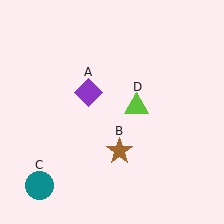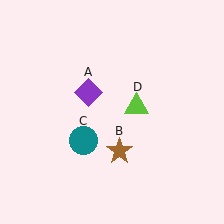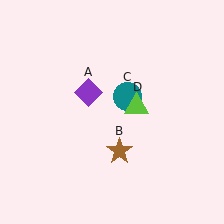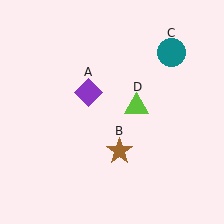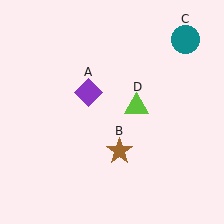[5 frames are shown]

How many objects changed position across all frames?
1 object changed position: teal circle (object C).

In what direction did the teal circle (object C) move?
The teal circle (object C) moved up and to the right.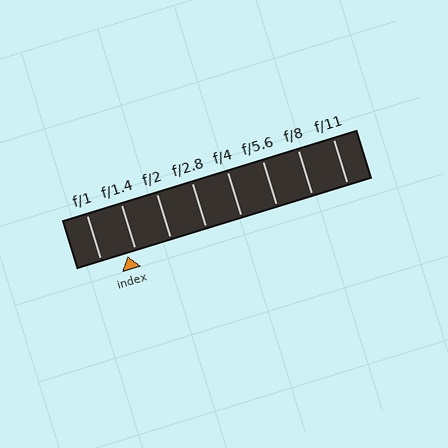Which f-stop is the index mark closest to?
The index mark is closest to f/1.4.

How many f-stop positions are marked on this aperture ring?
There are 8 f-stop positions marked.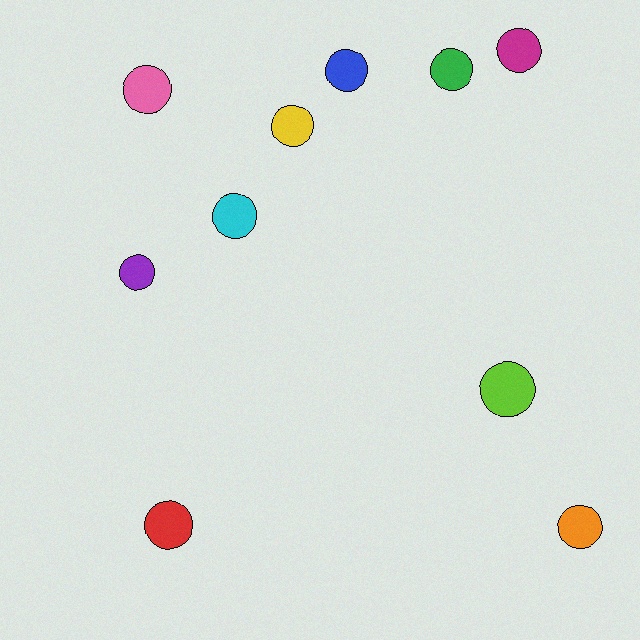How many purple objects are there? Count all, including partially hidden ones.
There is 1 purple object.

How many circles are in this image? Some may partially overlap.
There are 10 circles.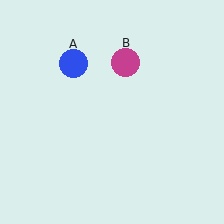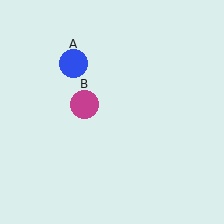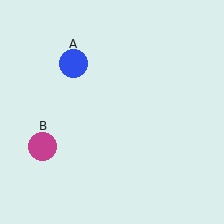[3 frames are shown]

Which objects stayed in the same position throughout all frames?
Blue circle (object A) remained stationary.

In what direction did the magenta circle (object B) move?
The magenta circle (object B) moved down and to the left.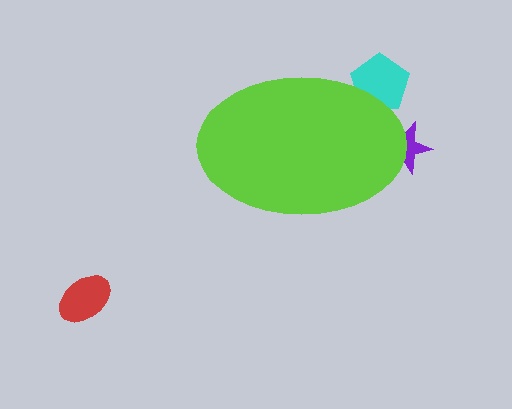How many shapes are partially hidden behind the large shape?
2 shapes are partially hidden.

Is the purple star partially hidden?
Yes, the purple star is partially hidden behind the lime ellipse.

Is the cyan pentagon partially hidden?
Yes, the cyan pentagon is partially hidden behind the lime ellipse.